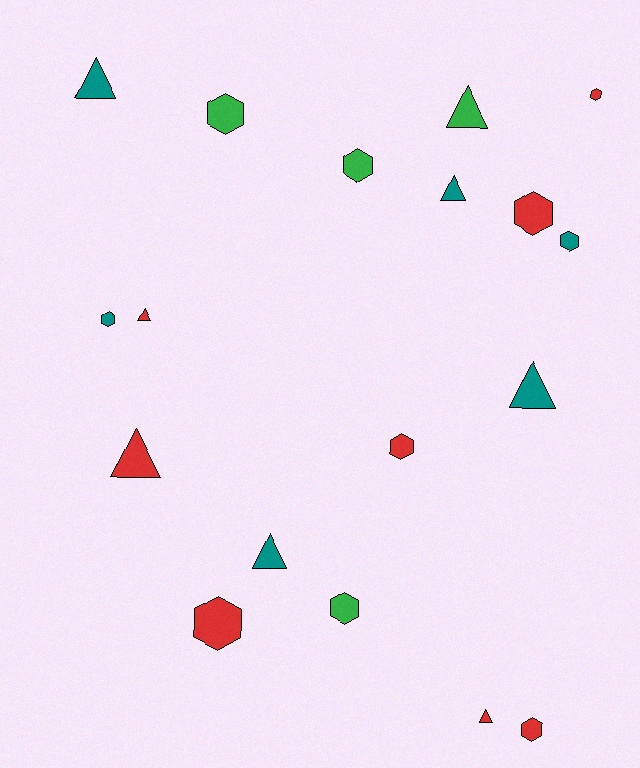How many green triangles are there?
There is 1 green triangle.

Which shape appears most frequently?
Hexagon, with 10 objects.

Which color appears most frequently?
Red, with 8 objects.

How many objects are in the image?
There are 18 objects.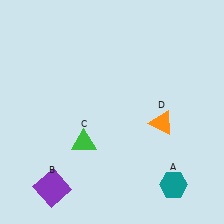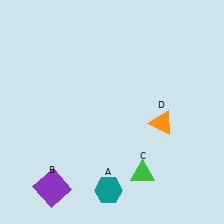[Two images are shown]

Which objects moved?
The objects that moved are: the teal hexagon (A), the green triangle (C).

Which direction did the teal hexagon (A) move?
The teal hexagon (A) moved left.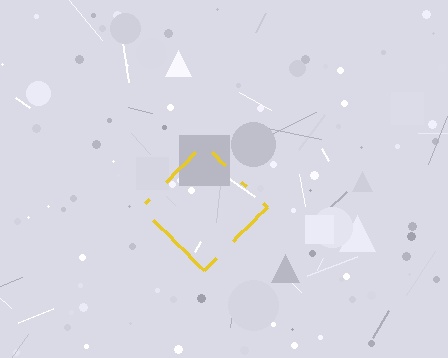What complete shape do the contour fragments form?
The contour fragments form a diamond.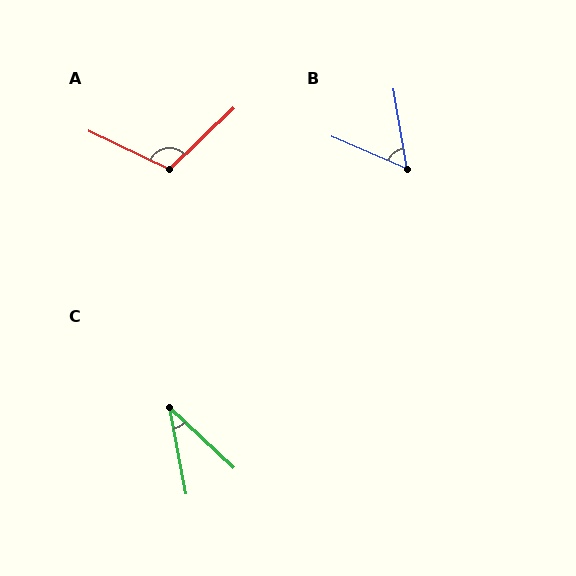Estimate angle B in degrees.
Approximately 57 degrees.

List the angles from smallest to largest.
C (36°), B (57°), A (110°).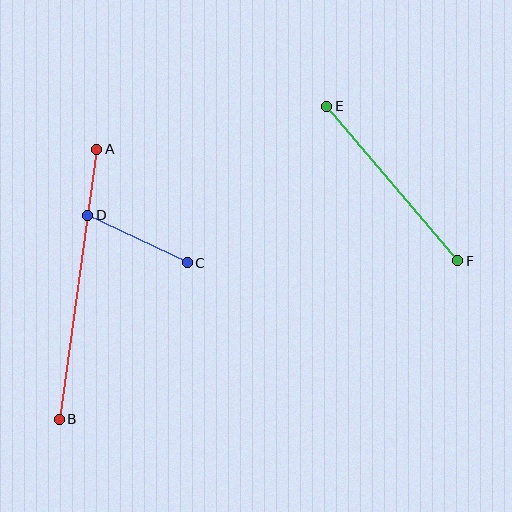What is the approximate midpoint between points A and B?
The midpoint is at approximately (78, 284) pixels.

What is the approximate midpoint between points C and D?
The midpoint is at approximately (138, 239) pixels.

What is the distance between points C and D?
The distance is approximately 110 pixels.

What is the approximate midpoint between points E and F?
The midpoint is at approximately (392, 183) pixels.